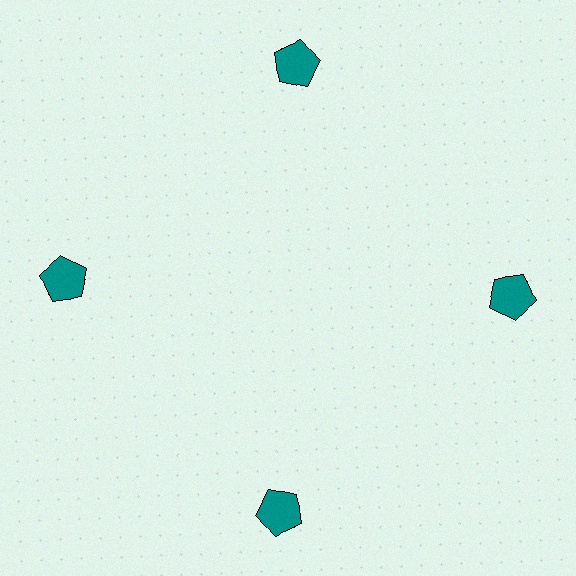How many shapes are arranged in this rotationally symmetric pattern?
There are 4 shapes, arranged in 4 groups of 1.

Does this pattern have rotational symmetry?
Yes, this pattern has 4-fold rotational symmetry. It looks the same after rotating 90 degrees around the center.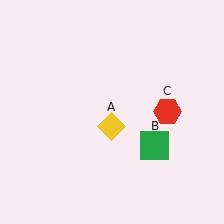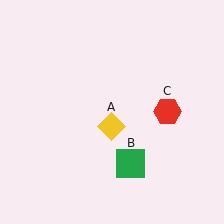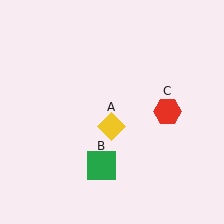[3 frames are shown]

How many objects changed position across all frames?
1 object changed position: green square (object B).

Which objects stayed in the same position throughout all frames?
Yellow diamond (object A) and red hexagon (object C) remained stationary.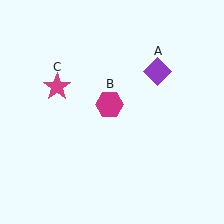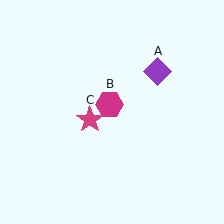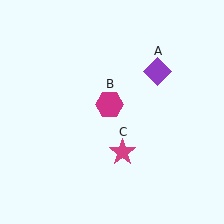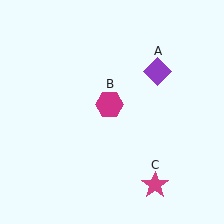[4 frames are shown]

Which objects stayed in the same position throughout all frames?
Purple diamond (object A) and magenta hexagon (object B) remained stationary.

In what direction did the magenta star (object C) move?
The magenta star (object C) moved down and to the right.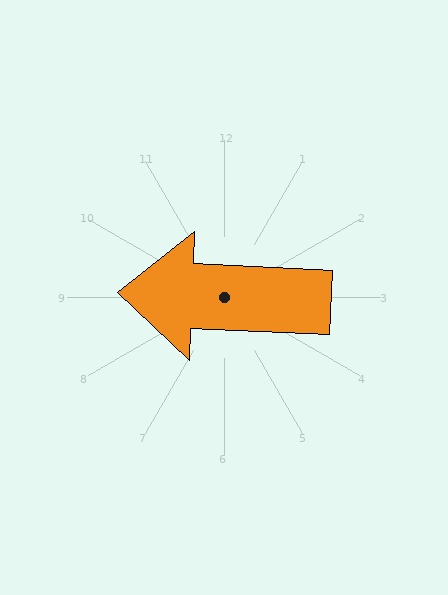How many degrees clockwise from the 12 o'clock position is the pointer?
Approximately 273 degrees.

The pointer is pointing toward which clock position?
Roughly 9 o'clock.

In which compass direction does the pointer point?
West.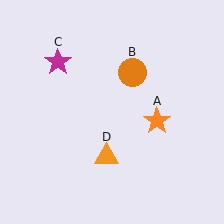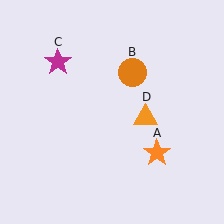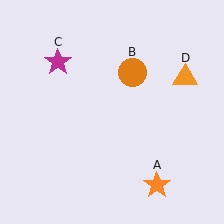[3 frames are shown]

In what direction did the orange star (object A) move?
The orange star (object A) moved down.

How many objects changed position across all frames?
2 objects changed position: orange star (object A), orange triangle (object D).